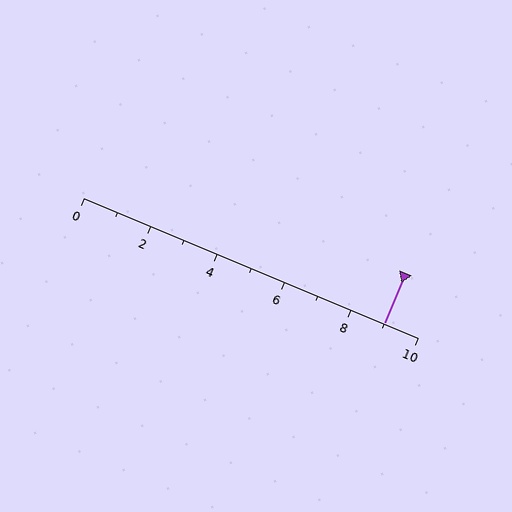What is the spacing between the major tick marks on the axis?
The major ticks are spaced 2 apart.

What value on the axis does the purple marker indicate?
The marker indicates approximately 9.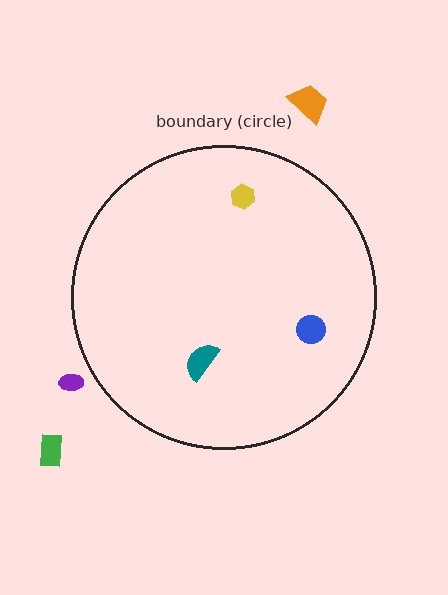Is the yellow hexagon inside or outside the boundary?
Inside.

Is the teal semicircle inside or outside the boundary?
Inside.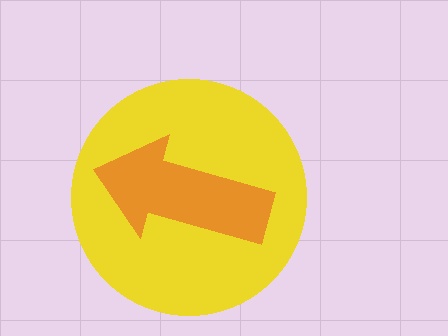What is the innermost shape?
The orange arrow.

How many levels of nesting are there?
2.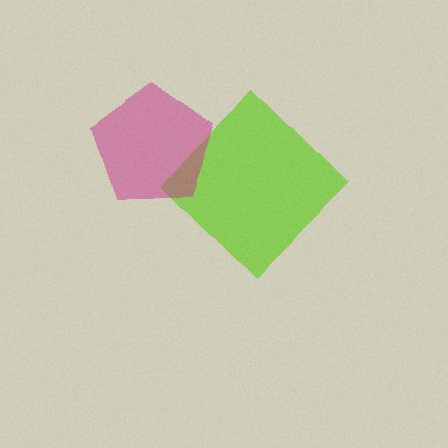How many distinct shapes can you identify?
There are 2 distinct shapes: a lime diamond, a magenta pentagon.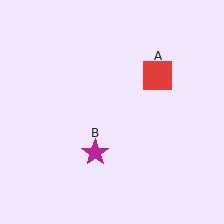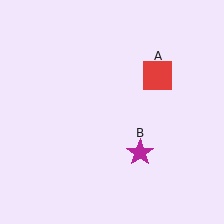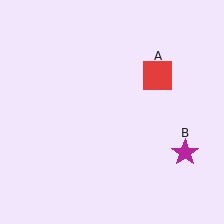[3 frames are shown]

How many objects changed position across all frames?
1 object changed position: magenta star (object B).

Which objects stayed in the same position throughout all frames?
Red square (object A) remained stationary.